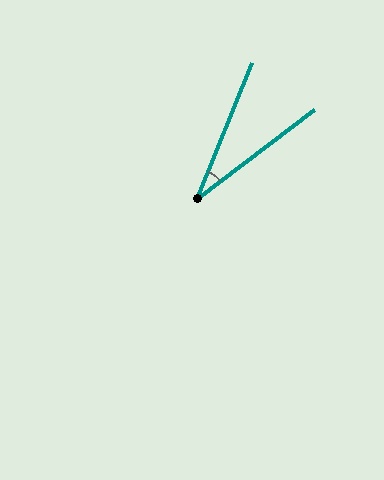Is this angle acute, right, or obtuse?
It is acute.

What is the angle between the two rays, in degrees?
Approximately 31 degrees.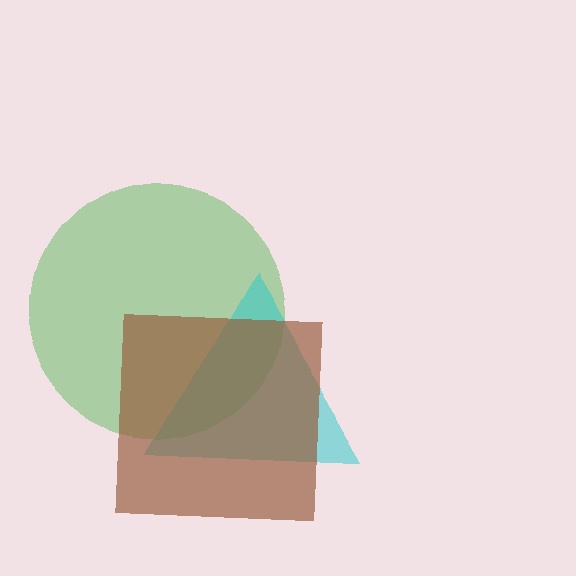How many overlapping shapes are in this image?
There are 3 overlapping shapes in the image.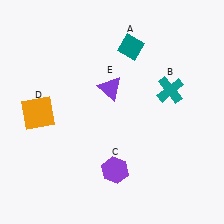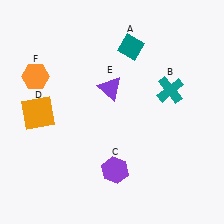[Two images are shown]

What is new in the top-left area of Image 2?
An orange hexagon (F) was added in the top-left area of Image 2.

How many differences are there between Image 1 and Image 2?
There is 1 difference between the two images.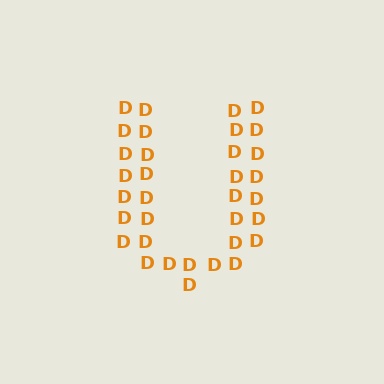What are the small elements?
The small elements are letter D's.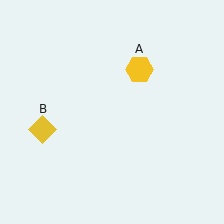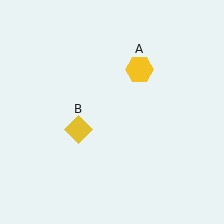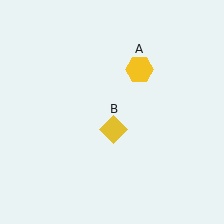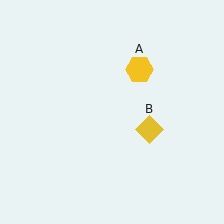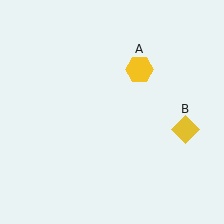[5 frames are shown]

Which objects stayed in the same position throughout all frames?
Yellow hexagon (object A) remained stationary.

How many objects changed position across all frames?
1 object changed position: yellow diamond (object B).